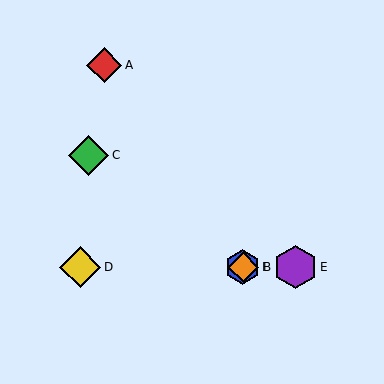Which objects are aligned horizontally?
Objects B, D, E, F are aligned horizontally.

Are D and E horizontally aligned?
Yes, both are at y≈267.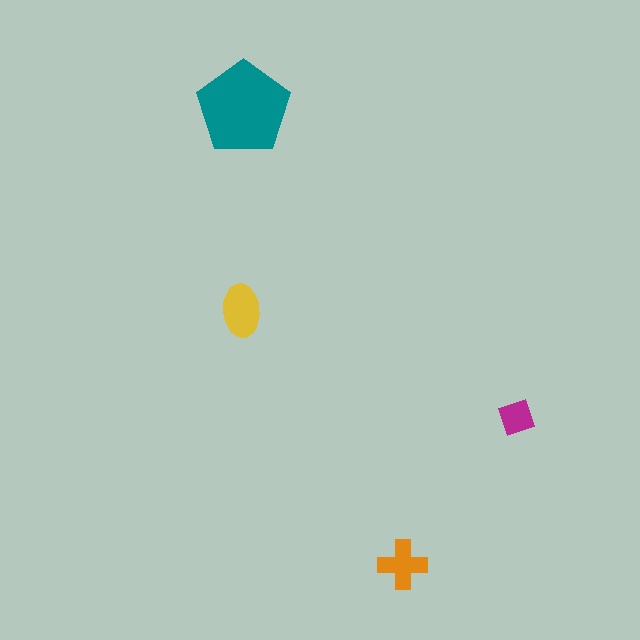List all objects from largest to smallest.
The teal pentagon, the yellow ellipse, the orange cross, the magenta diamond.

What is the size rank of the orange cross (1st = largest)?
3rd.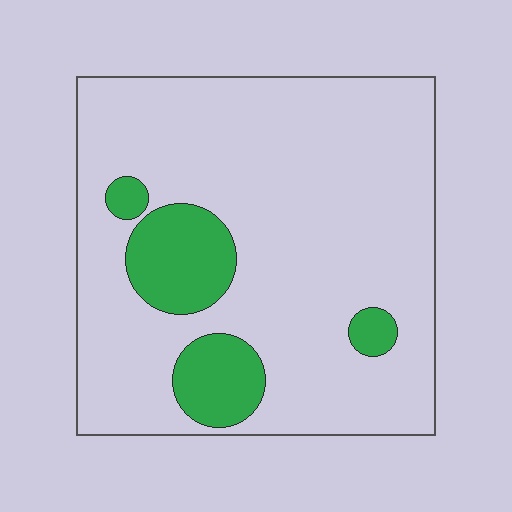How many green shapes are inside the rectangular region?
4.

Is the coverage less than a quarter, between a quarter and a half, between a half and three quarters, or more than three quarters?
Less than a quarter.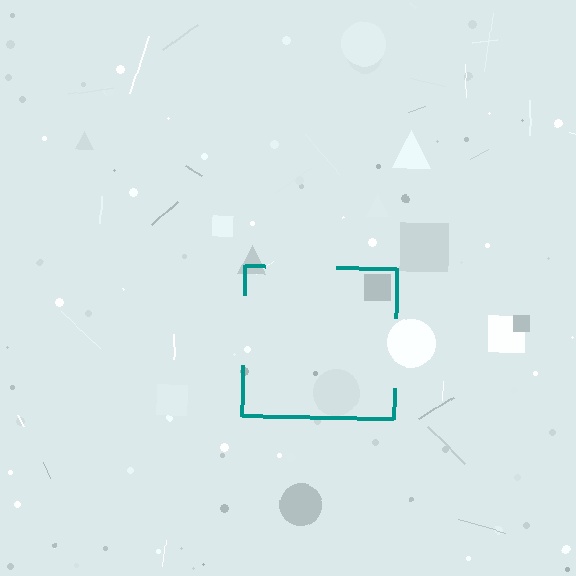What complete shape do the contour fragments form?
The contour fragments form a square.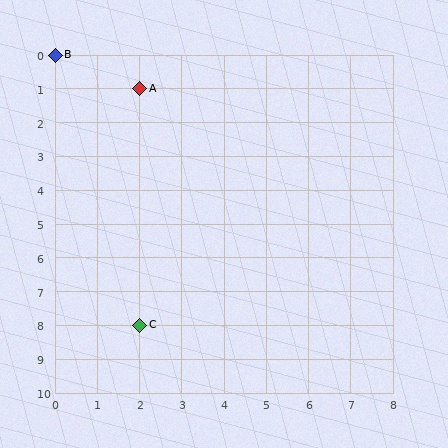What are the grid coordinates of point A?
Point A is at grid coordinates (2, 1).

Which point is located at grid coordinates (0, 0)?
Point B is at (0, 0).